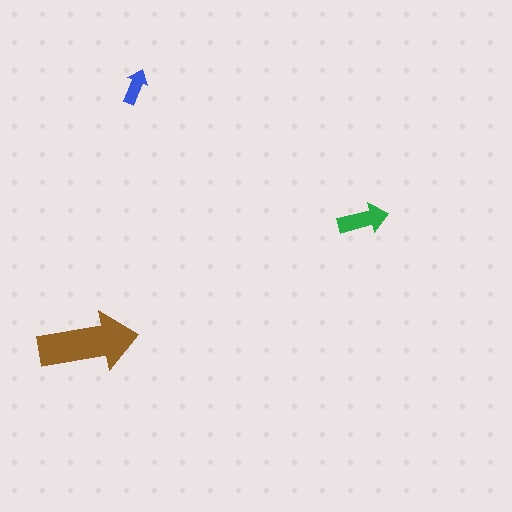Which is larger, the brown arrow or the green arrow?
The brown one.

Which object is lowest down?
The brown arrow is bottommost.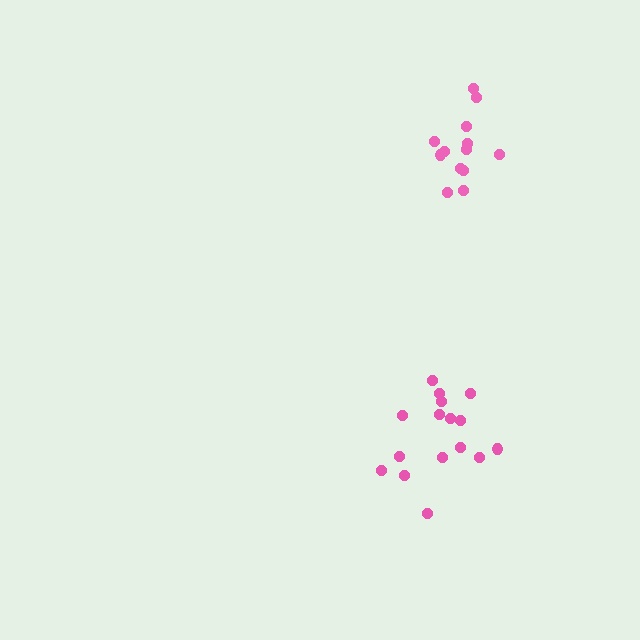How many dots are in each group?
Group 1: 13 dots, Group 2: 16 dots (29 total).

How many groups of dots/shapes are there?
There are 2 groups.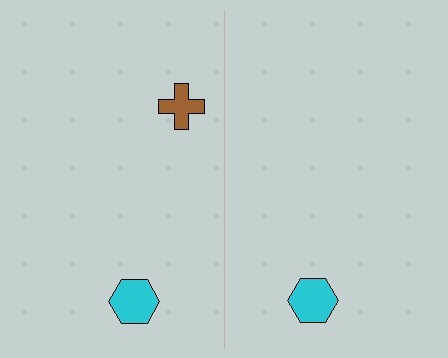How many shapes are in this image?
There are 3 shapes in this image.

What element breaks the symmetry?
A brown cross is missing from the right side.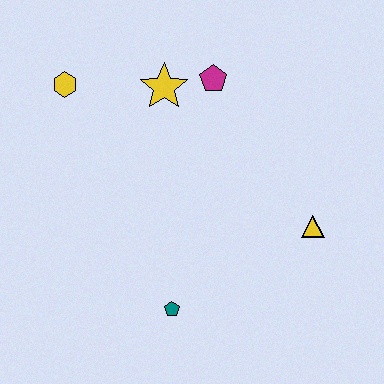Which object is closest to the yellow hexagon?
The yellow star is closest to the yellow hexagon.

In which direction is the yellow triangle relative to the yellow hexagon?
The yellow triangle is to the right of the yellow hexagon.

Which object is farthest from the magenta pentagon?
The teal pentagon is farthest from the magenta pentagon.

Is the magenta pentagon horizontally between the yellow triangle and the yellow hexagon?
Yes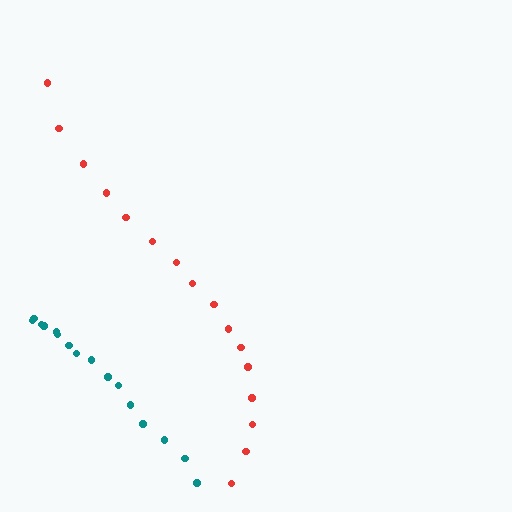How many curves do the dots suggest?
There are 2 distinct paths.